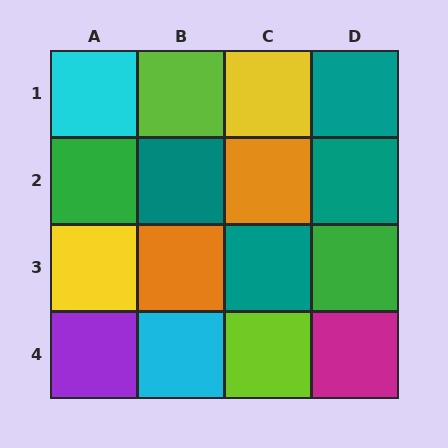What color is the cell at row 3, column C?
Teal.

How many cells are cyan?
2 cells are cyan.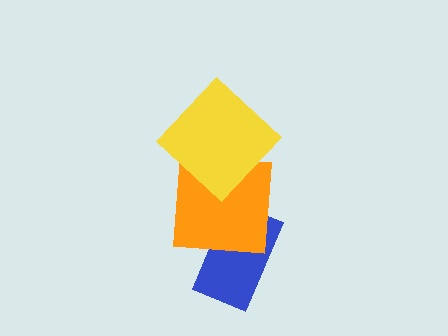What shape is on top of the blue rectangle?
The orange square is on top of the blue rectangle.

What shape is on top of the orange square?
The yellow diamond is on top of the orange square.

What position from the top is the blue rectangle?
The blue rectangle is 3rd from the top.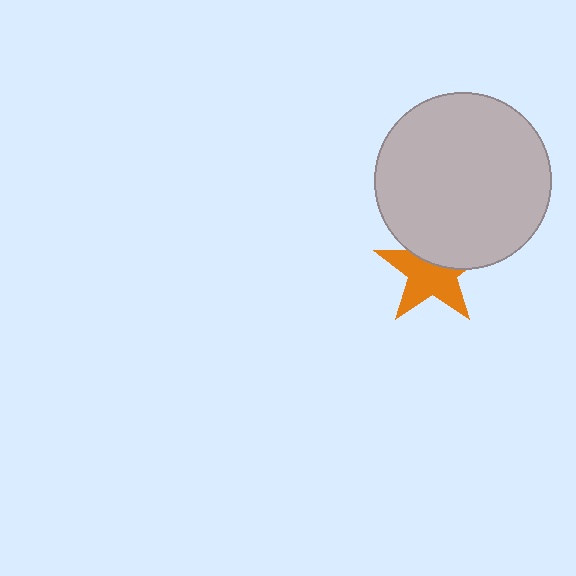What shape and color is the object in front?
The object in front is a light gray circle.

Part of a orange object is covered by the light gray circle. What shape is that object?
It is a star.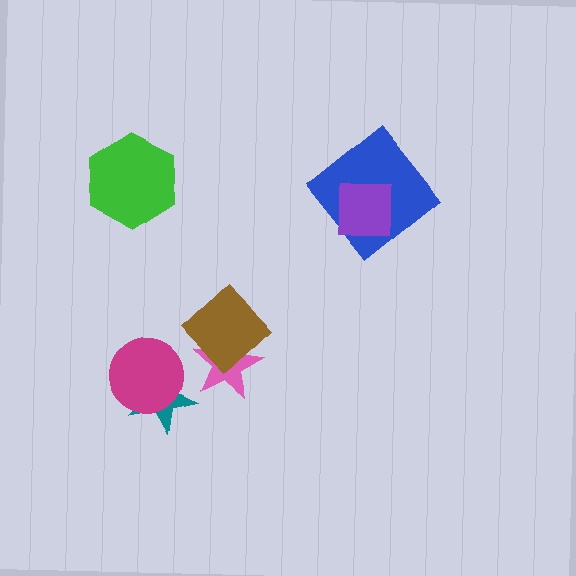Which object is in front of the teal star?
The magenta circle is in front of the teal star.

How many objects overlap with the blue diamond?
1 object overlaps with the blue diamond.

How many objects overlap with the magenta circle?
1 object overlaps with the magenta circle.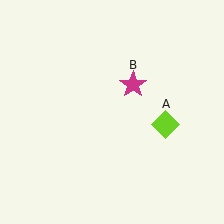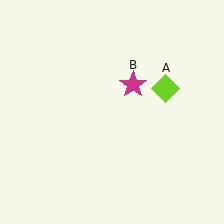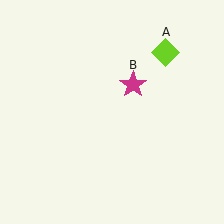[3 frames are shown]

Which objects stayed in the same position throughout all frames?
Magenta star (object B) remained stationary.